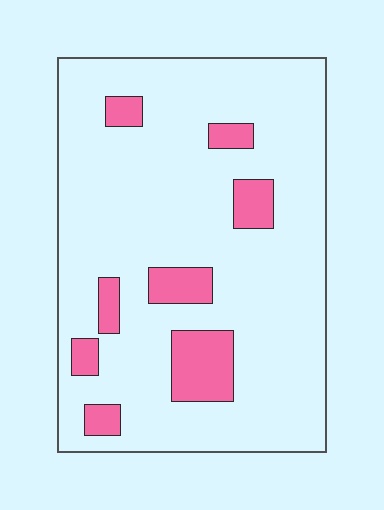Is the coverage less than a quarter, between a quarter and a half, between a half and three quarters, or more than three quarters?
Less than a quarter.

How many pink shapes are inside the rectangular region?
8.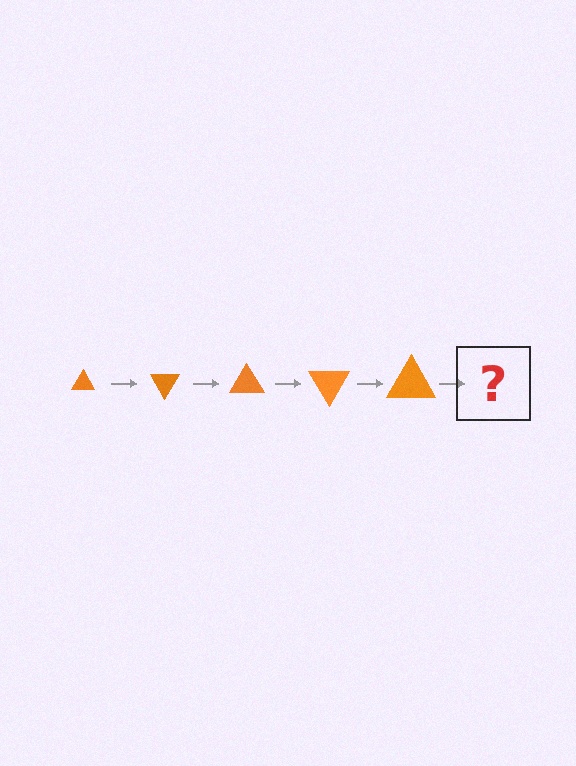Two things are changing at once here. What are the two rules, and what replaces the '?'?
The two rules are that the triangle grows larger each step and it rotates 60 degrees each step. The '?' should be a triangle, larger than the previous one and rotated 300 degrees from the start.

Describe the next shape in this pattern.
It should be a triangle, larger than the previous one and rotated 300 degrees from the start.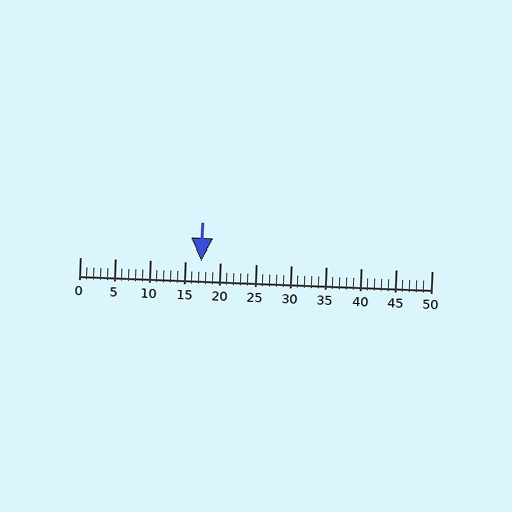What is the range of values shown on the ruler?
The ruler shows values from 0 to 50.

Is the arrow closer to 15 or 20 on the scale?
The arrow is closer to 15.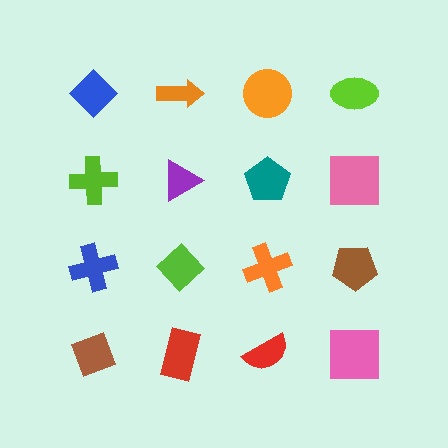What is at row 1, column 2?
An orange arrow.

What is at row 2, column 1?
A lime cross.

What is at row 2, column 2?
A purple triangle.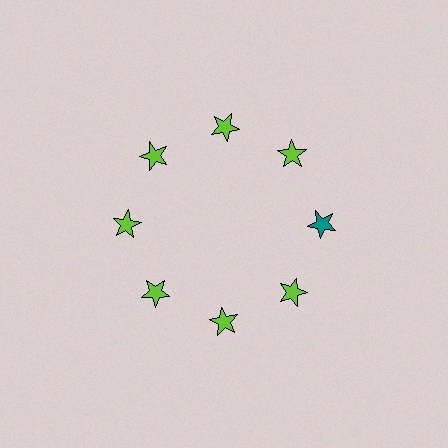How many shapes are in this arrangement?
There are 8 shapes arranged in a ring pattern.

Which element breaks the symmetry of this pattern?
The teal star at roughly the 3 o'clock position breaks the symmetry. All other shapes are lime stars.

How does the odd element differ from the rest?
It has a different color: teal instead of lime.